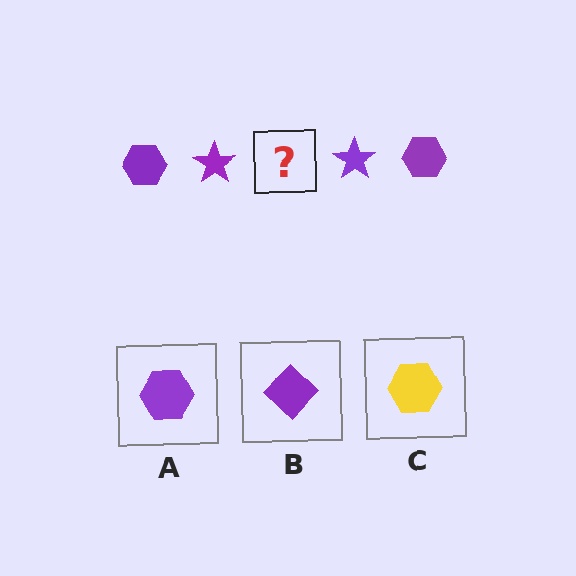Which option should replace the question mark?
Option A.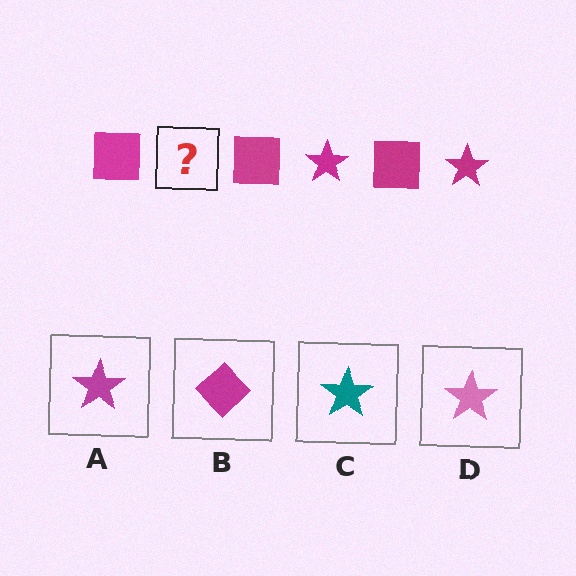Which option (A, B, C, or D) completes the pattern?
A.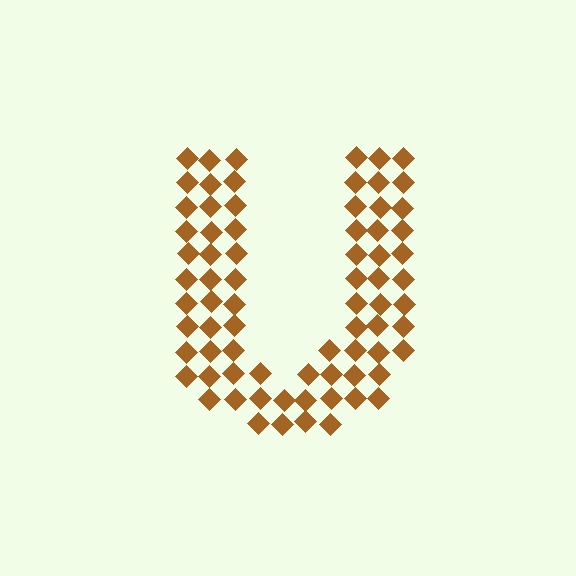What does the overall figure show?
The overall figure shows the letter U.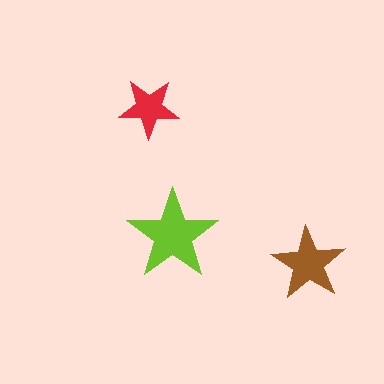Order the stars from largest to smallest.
the lime one, the brown one, the red one.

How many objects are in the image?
There are 3 objects in the image.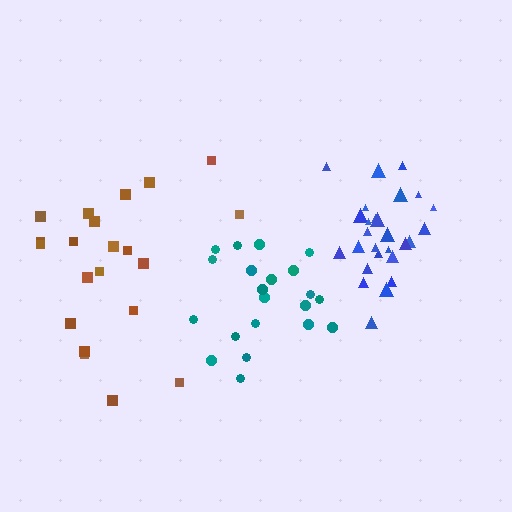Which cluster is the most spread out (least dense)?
Brown.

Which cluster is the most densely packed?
Blue.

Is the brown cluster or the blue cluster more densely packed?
Blue.